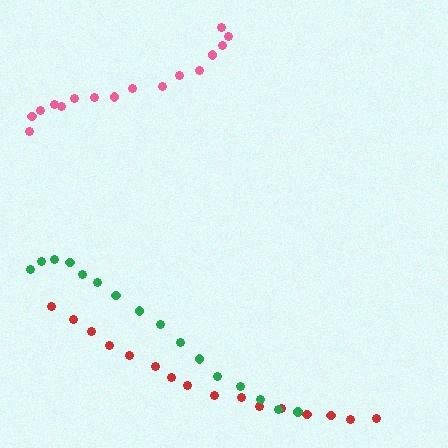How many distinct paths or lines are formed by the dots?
There are 3 distinct paths.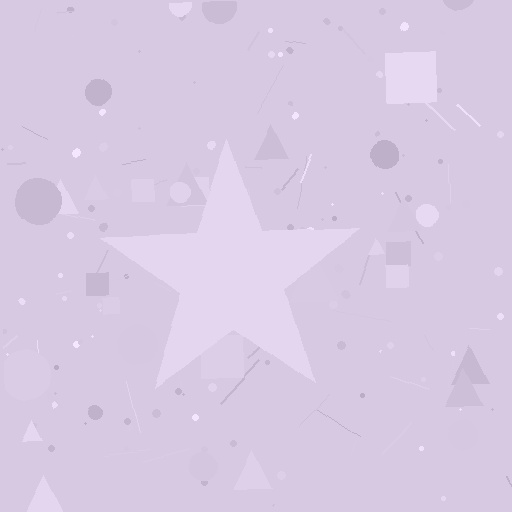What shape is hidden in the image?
A star is hidden in the image.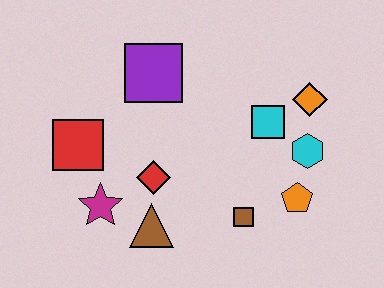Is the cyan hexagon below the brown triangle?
No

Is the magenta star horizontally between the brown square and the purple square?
No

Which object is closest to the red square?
The magenta star is closest to the red square.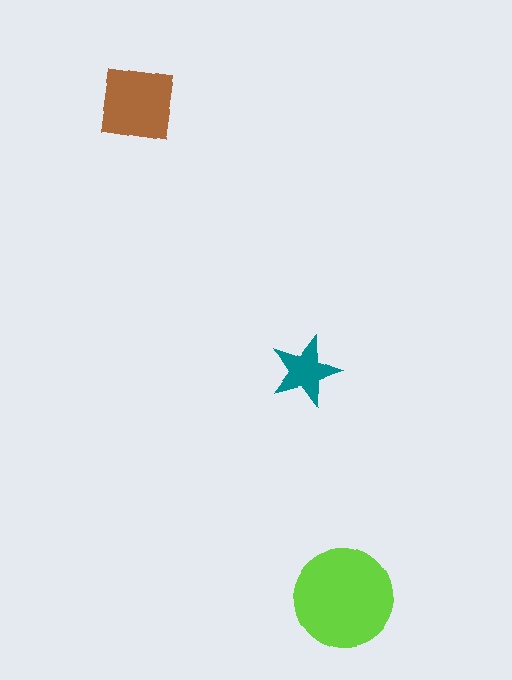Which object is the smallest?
The teal star.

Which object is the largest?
The lime circle.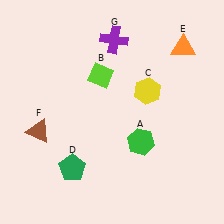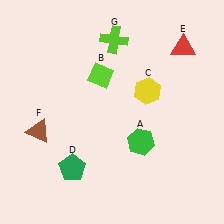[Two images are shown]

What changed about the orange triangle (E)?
In Image 1, E is orange. In Image 2, it changed to red.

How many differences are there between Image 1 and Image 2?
There are 2 differences between the two images.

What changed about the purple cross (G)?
In Image 1, G is purple. In Image 2, it changed to lime.